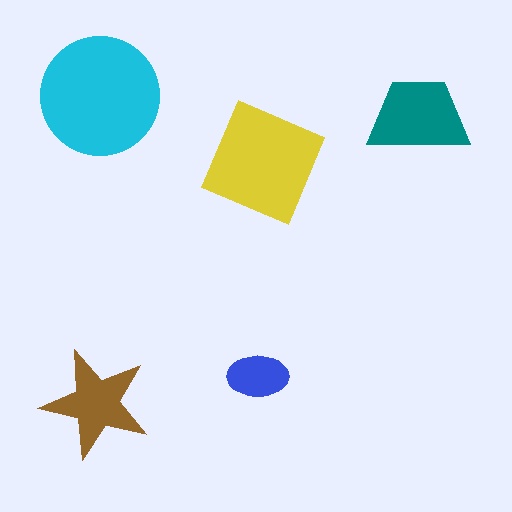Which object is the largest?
The cyan circle.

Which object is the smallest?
The blue ellipse.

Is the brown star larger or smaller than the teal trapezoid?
Smaller.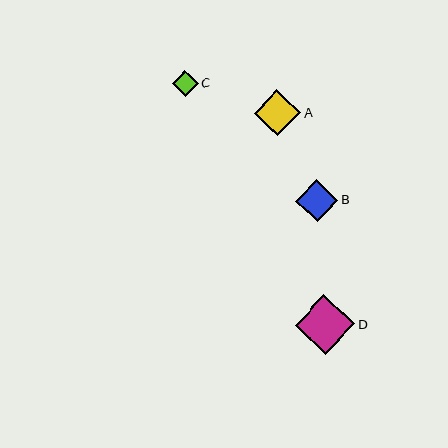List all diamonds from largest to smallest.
From largest to smallest: D, A, B, C.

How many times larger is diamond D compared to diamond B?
Diamond D is approximately 1.4 times the size of diamond B.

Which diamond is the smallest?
Diamond C is the smallest with a size of approximately 26 pixels.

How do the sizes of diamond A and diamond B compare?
Diamond A and diamond B are approximately the same size.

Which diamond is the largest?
Diamond D is the largest with a size of approximately 59 pixels.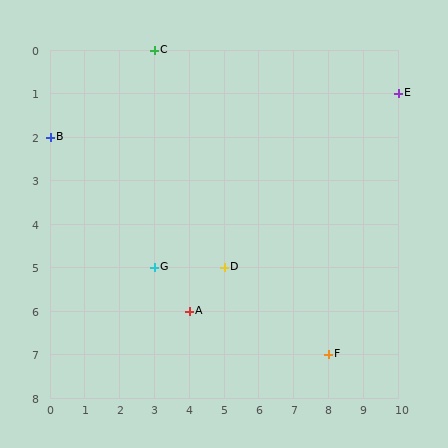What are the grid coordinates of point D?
Point D is at grid coordinates (5, 5).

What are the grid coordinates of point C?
Point C is at grid coordinates (3, 0).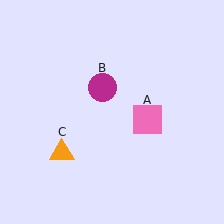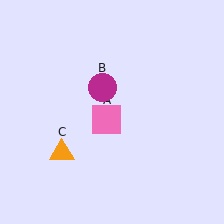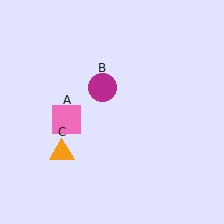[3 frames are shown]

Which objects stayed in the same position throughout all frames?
Magenta circle (object B) and orange triangle (object C) remained stationary.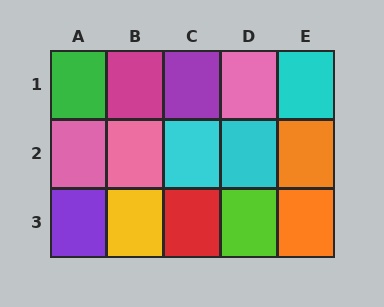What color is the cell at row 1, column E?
Cyan.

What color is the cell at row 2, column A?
Pink.